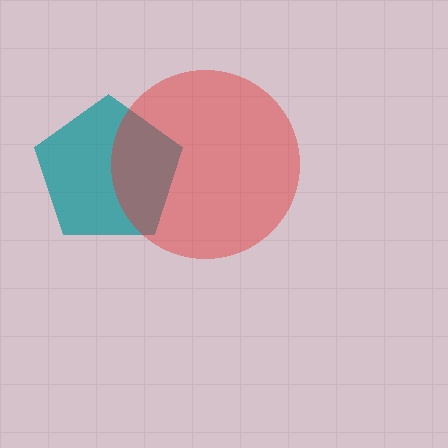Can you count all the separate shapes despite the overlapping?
Yes, there are 2 separate shapes.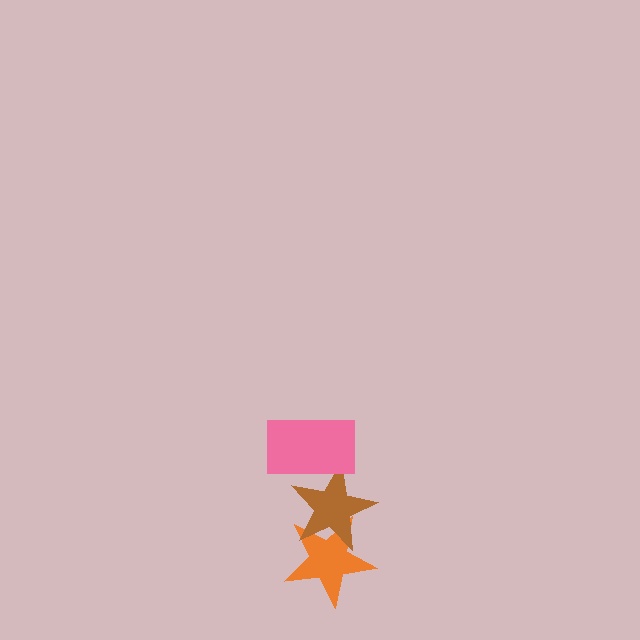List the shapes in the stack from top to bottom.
From top to bottom: the pink rectangle, the brown star, the orange star.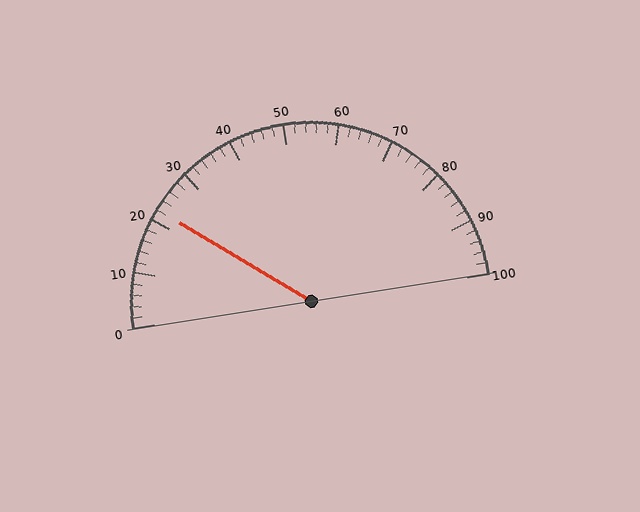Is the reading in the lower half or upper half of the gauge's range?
The reading is in the lower half of the range (0 to 100).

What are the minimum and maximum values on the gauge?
The gauge ranges from 0 to 100.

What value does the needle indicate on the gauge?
The needle indicates approximately 22.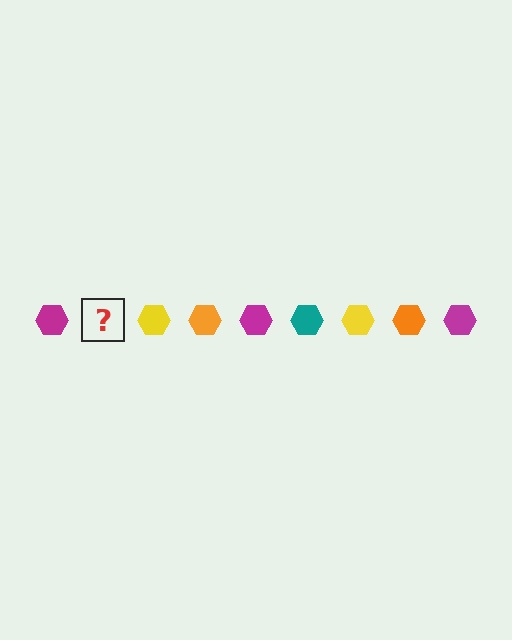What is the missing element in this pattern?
The missing element is a teal hexagon.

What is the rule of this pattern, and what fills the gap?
The rule is that the pattern cycles through magenta, teal, yellow, orange hexagons. The gap should be filled with a teal hexagon.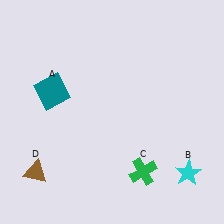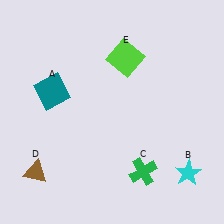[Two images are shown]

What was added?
A lime square (E) was added in Image 2.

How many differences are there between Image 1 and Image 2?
There is 1 difference between the two images.